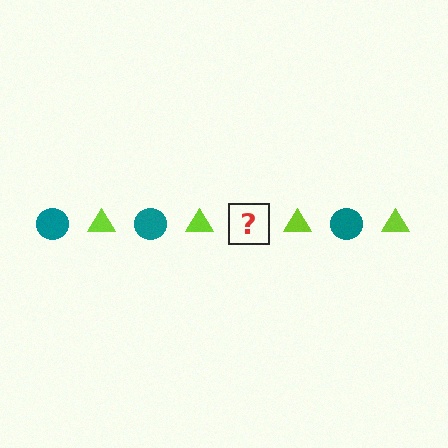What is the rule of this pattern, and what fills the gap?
The rule is that the pattern alternates between teal circle and lime triangle. The gap should be filled with a teal circle.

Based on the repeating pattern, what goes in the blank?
The blank should be a teal circle.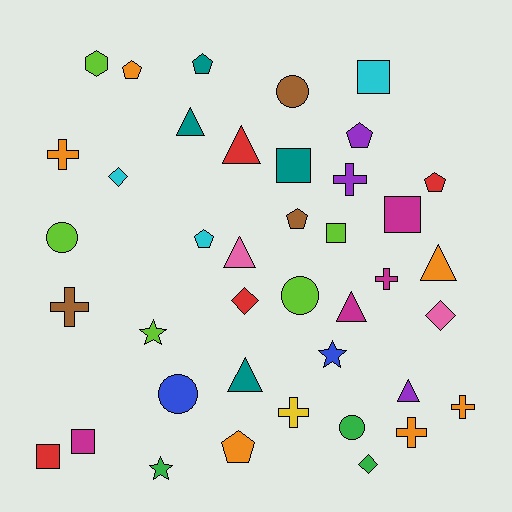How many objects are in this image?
There are 40 objects.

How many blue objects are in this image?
There are 2 blue objects.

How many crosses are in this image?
There are 7 crosses.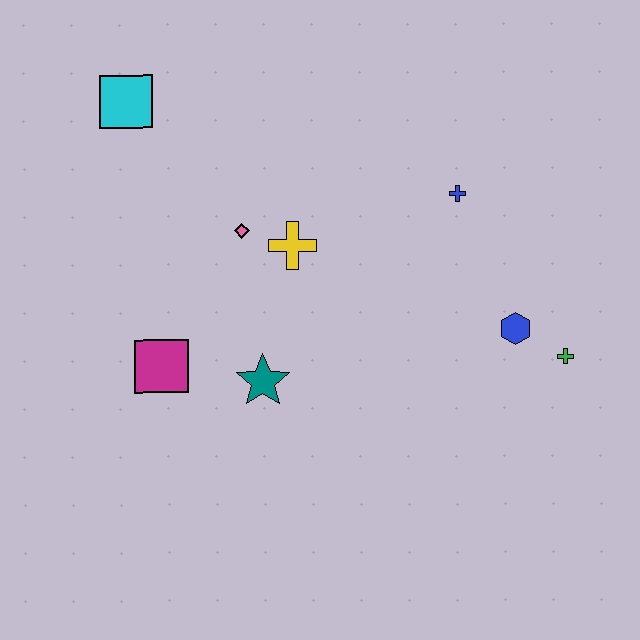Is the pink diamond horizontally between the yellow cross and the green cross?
No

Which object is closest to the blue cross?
The blue hexagon is closest to the blue cross.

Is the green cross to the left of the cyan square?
No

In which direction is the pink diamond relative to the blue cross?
The pink diamond is to the left of the blue cross.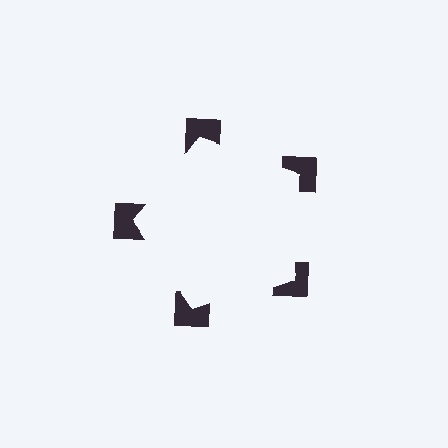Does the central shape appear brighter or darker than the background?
It typically appears slightly brighter than the background, even though no actual brightness change is drawn.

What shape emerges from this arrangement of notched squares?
An illusory pentagon — its edges are inferred from the aligned wedge cuts in the notched squares, not physically drawn.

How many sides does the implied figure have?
5 sides.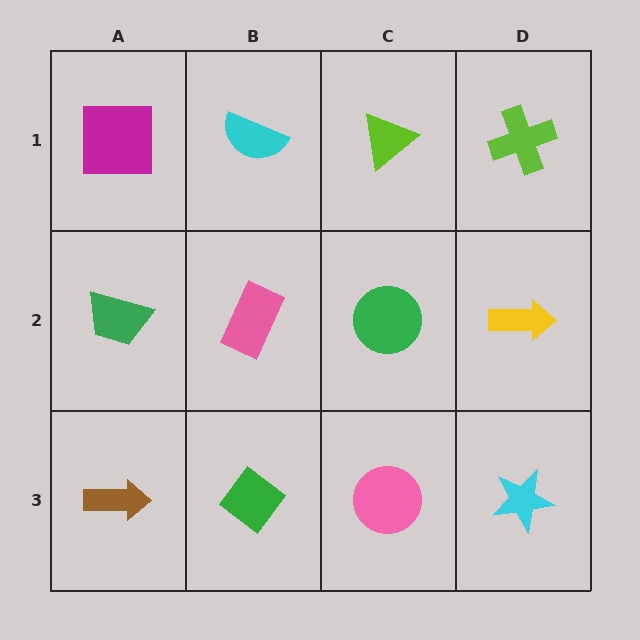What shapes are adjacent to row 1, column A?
A green trapezoid (row 2, column A), a cyan semicircle (row 1, column B).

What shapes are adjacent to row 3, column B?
A pink rectangle (row 2, column B), a brown arrow (row 3, column A), a pink circle (row 3, column C).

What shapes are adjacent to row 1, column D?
A yellow arrow (row 2, column D), a lime triangle (row 1, column C).